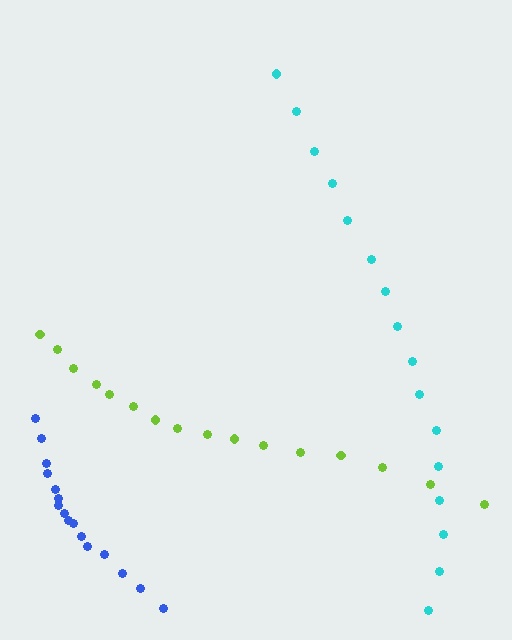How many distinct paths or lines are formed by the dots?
There are 3 distinct paths.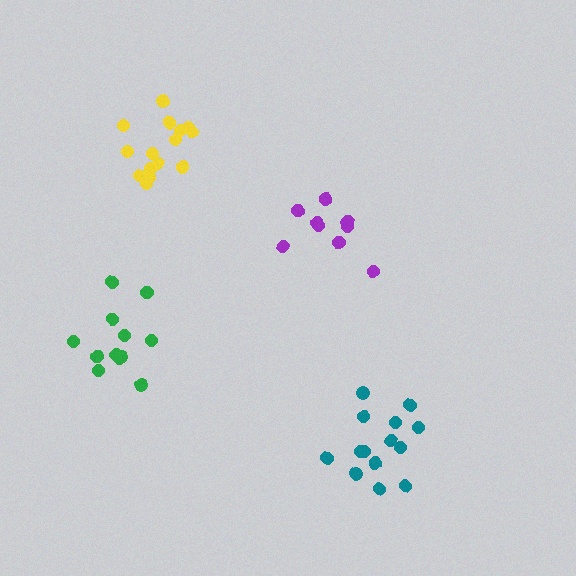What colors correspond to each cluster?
The clusters are colored: purple, teal, green, yellow.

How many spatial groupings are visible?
There are 4 spatial groupings.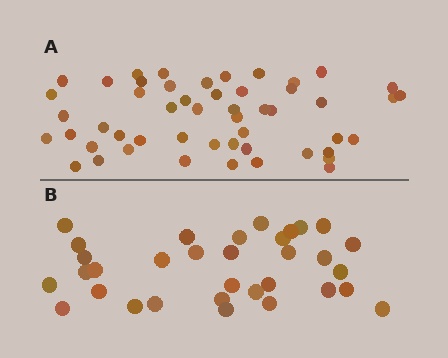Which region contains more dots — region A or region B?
Region A (the top region) has more dots.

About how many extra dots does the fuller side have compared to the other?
Region A has approximately 20 more dots than region B.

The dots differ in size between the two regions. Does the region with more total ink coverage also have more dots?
No. Region B has more total ink coverage because its dots are larger, but region A actually contains more individual dots. Total area can be misleading — the number of items is what matters here.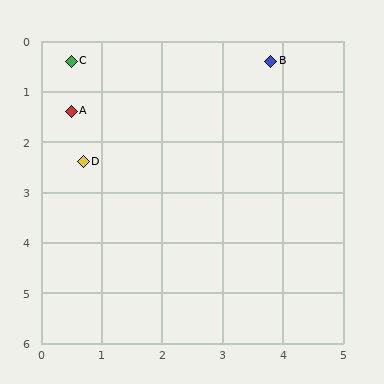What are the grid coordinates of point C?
Point C is at approximately (0.5, 0.4).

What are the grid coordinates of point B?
Point B is at approximately (3.8, 0.4).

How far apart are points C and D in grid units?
Points C and D are about 2.0 grid units apart.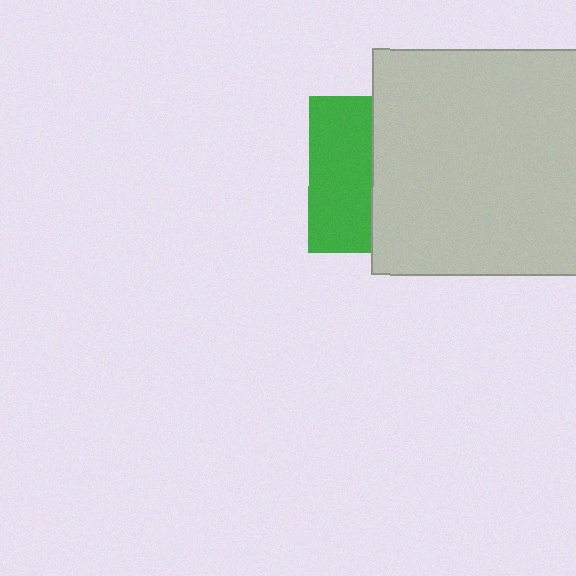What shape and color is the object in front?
The object in front is a light gray rectangle.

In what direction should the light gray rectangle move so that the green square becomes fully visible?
The light gray rectangle should move right. That is the shortest direction to clear the overlap and leave the green square fully visible.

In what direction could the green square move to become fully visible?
The green square could move left. That would shift it out from behind the light gray rectangle entirely.